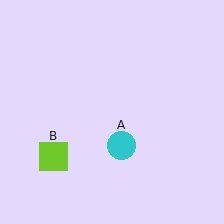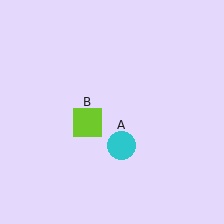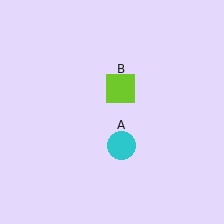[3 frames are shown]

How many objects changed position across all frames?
1 object changed position: lime square (object B).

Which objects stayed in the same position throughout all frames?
Cyan circle (object A) remained stationary.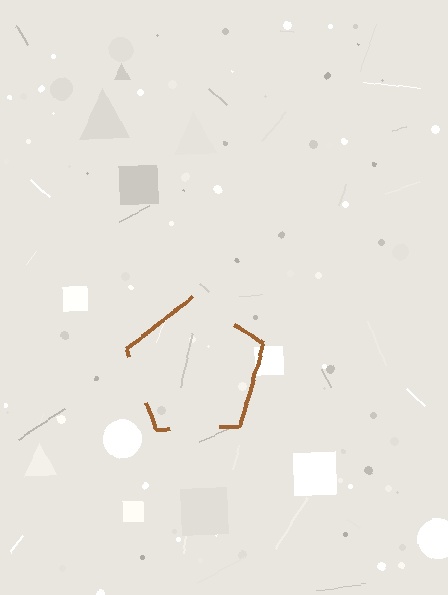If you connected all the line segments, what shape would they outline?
They would outline a pentagon.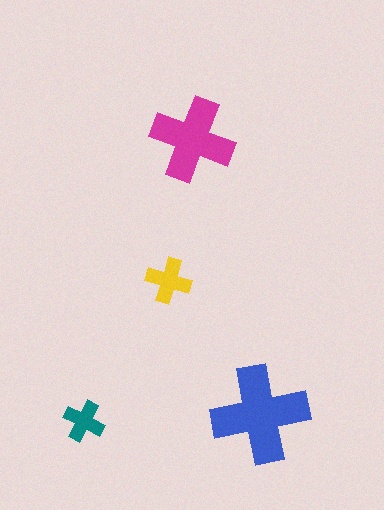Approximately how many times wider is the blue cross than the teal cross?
About 2.5 times wider.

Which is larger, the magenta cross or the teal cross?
The magenta one.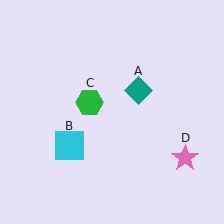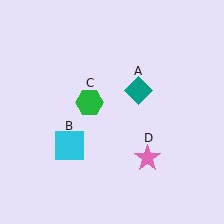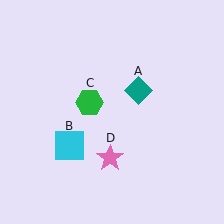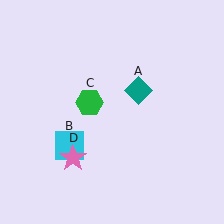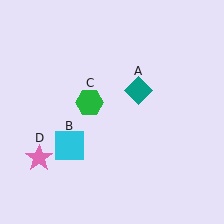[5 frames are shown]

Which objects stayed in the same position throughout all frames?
Teal diamond (object A) and cyan square (object B) and green hexagon (object C) remained stationary.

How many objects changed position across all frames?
1 object changed position: pink star (object D).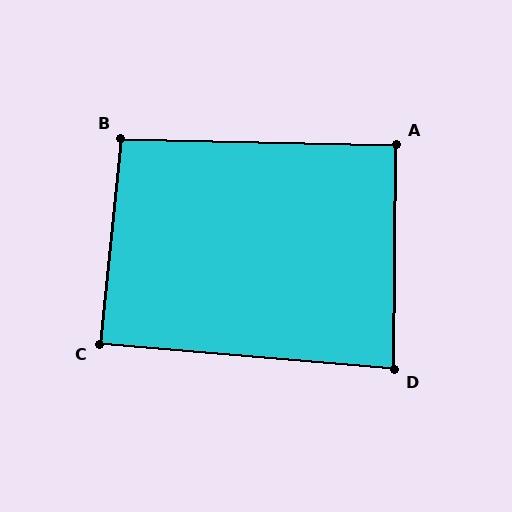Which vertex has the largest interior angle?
B, at approximately 94 degrees.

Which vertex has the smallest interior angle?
D, at approximately 86 degrees.